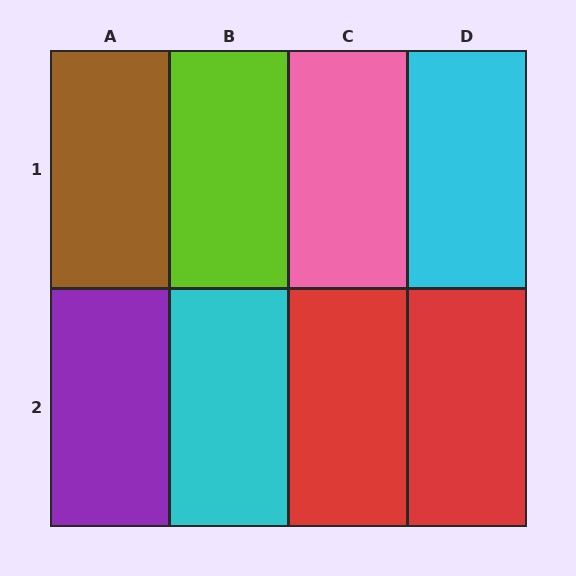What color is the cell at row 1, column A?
Brown.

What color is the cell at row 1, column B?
Lime.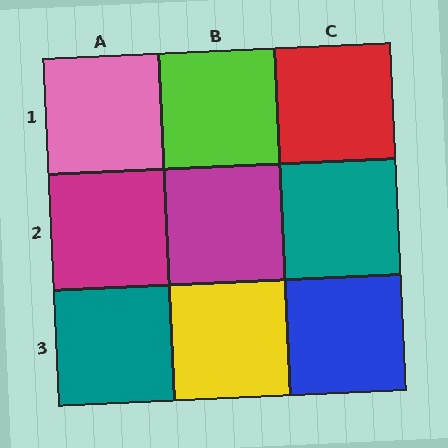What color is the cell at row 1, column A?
Pink.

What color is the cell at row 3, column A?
Teal.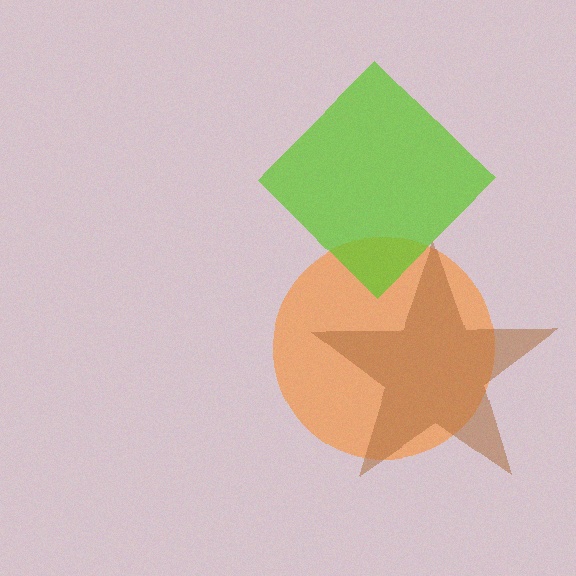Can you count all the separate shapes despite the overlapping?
Yes, there are 3 separate shapes.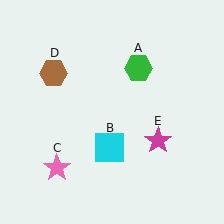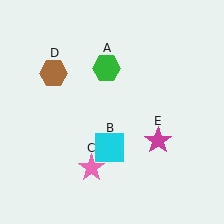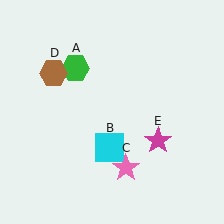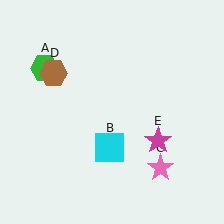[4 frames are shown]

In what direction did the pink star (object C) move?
The pink star (object C) moved right.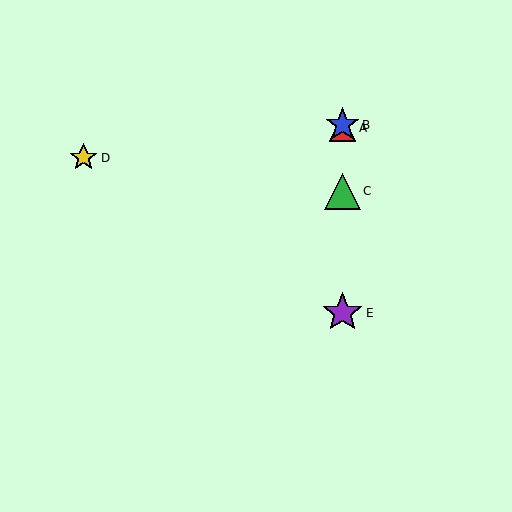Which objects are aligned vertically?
Objects A, B, C, E are aligned vertically.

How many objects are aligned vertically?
4 objects (A, B, C, E) are aligned vertically.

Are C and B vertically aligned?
Yes, both are at x≈343.